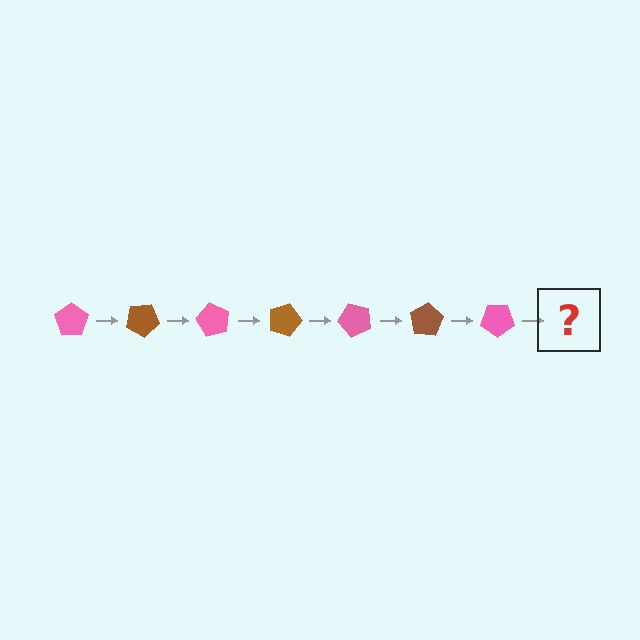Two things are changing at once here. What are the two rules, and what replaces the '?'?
The two rules are that it rotates 30 degrees each step and the color cycles through pink and brown. The '?' should be a brown pentagon, rotated 210 degrees from the start.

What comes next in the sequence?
The next element should be a brown pentagon, rotated 210 degrees from the start.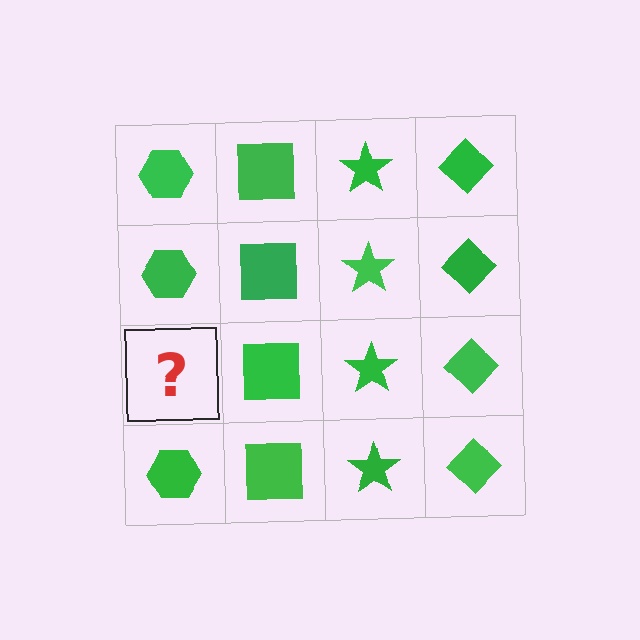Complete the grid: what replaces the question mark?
The question mark should be replaced with a green hexagon.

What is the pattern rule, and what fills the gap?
The rule is that each column has a consistent shape. The gap should be filled with a green hexagon.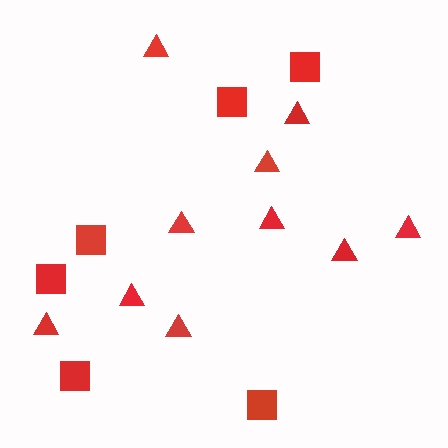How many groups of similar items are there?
There are 2 groups: one group of squares (6) and one group of triangles (10).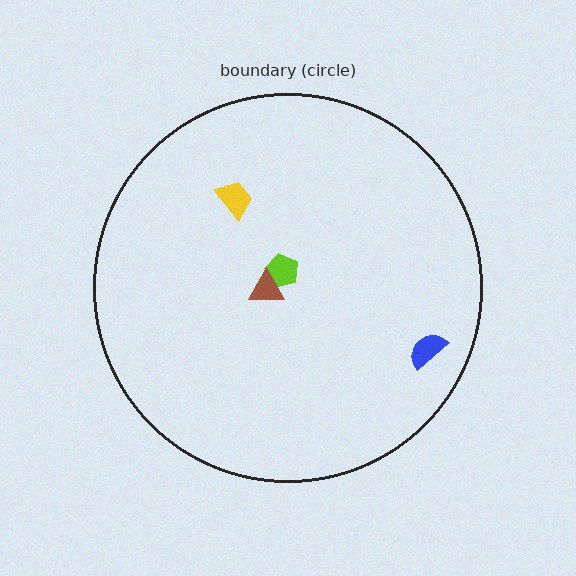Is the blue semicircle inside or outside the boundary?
Inside.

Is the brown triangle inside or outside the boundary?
Inside.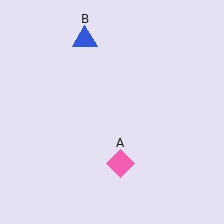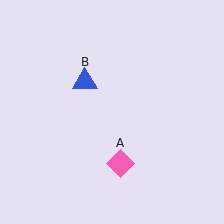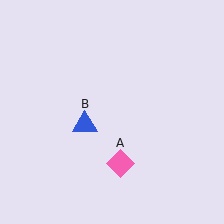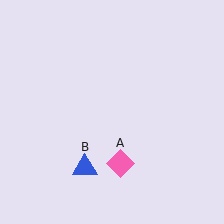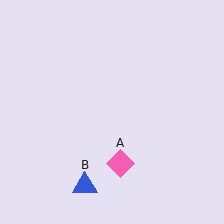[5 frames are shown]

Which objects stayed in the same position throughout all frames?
Pink diamond (object A) remained stationary.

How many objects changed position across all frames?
1 object changed position: blue triangle (object B).